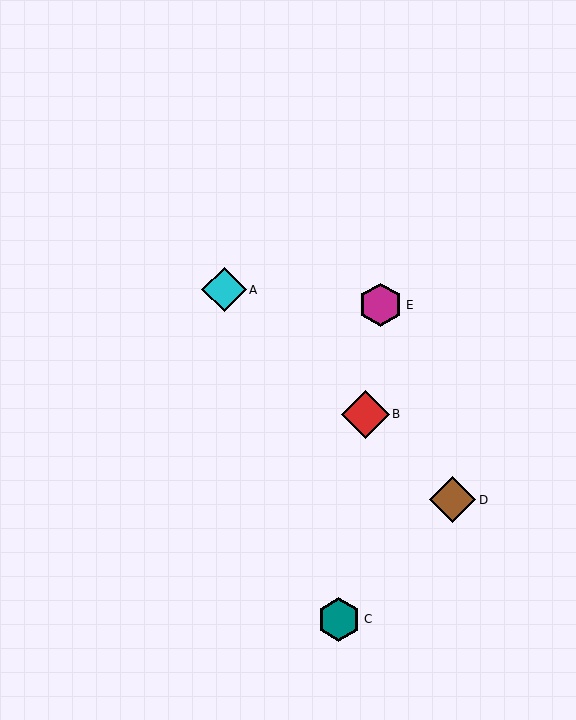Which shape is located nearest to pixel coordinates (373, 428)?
The red diamond (labeled B) at (365, 414) is nearest to that location.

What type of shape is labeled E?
Shape E is a magenta hexagon.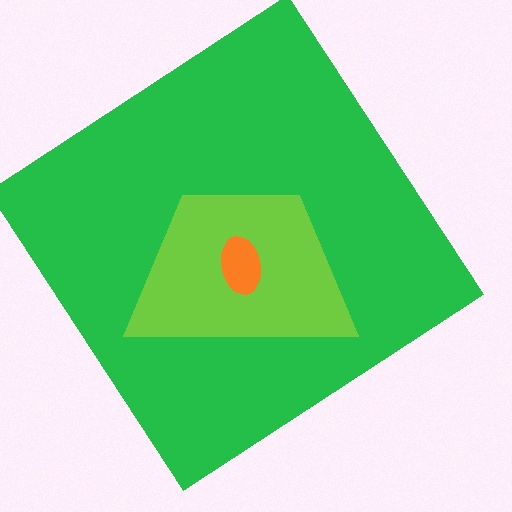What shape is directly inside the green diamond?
The lime trapezoid.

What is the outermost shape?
The green diamond.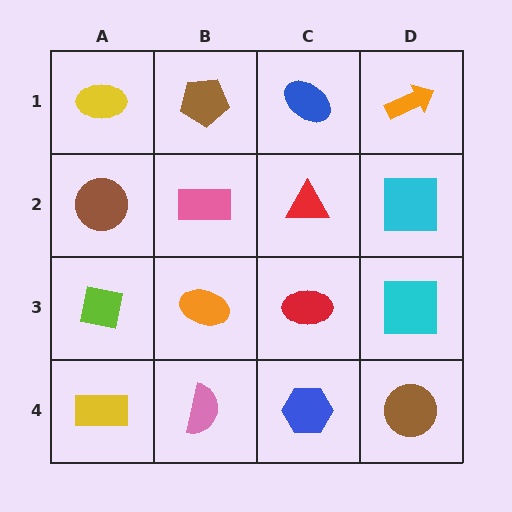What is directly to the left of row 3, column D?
A red ellipse.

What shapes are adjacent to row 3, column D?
A cyan square (row 2, column D), a brown circle (row 4, column D), a red ellipse (row 3, column C).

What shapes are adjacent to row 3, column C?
A red triangle (row 2, column C), a blue hexagon (row 4, column C), an orange ellipse (row 3, column B), a cyan square (row 3, column D).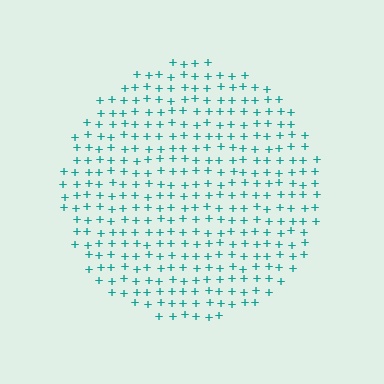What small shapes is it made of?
It is made of small plus signs.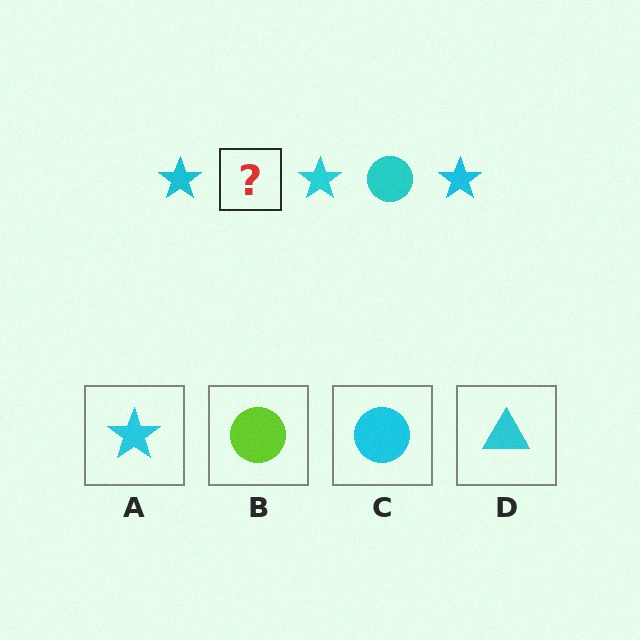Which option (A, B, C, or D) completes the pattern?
C.